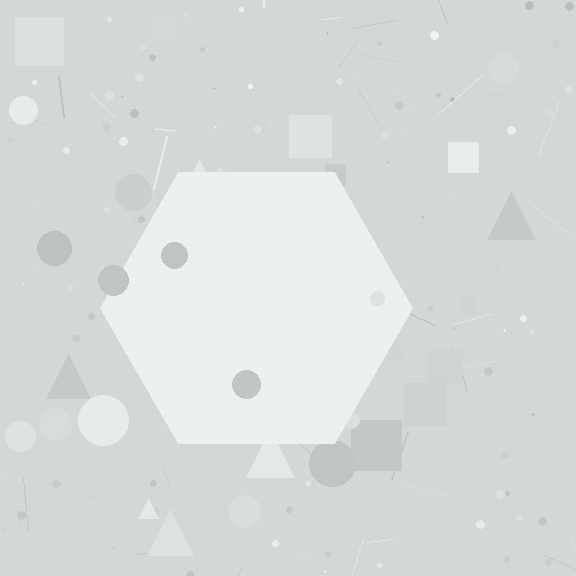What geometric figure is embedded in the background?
A hexagon is embedded in the background.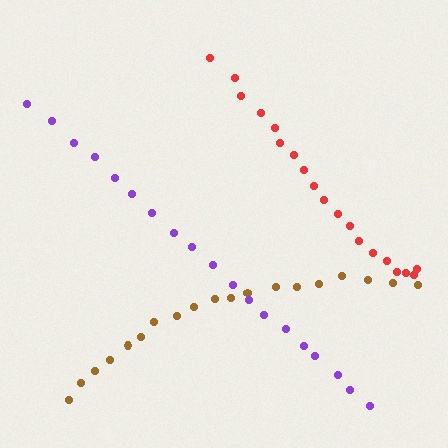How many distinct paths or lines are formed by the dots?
There are 3 distinct paths.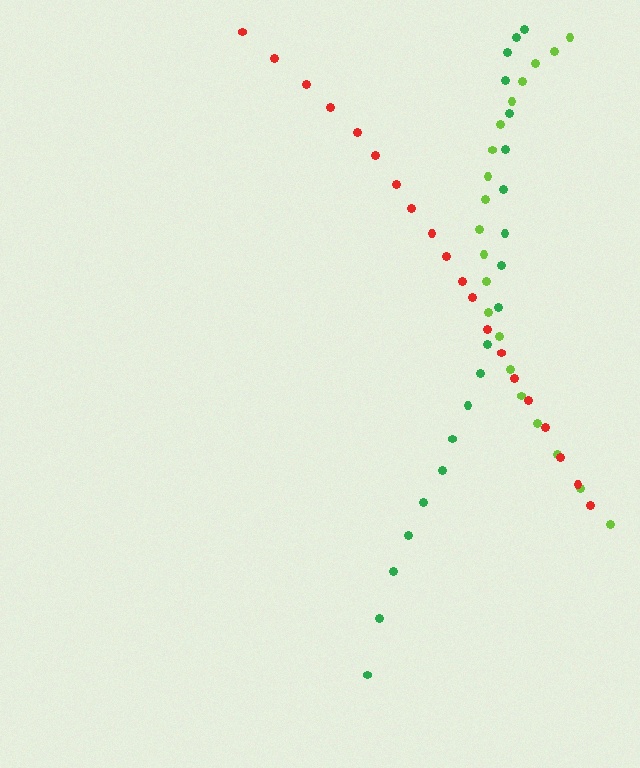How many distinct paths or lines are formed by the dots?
There are 3 distinct paths.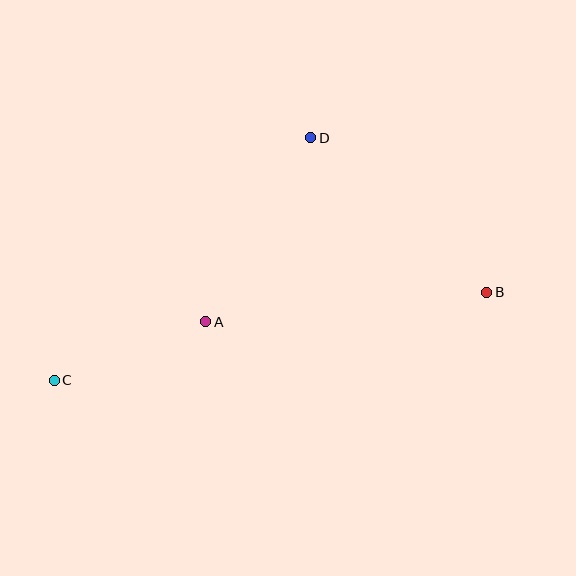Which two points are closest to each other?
Points A and C are closest to each other.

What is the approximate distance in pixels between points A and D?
The distance between A and D is approximately 212 pixels.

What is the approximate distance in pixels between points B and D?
The distance between B and D is approximately 234 pixels.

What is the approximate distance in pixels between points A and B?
The distance between A and B is approximately 283 pixels.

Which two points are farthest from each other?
Points B and C are farthest from each other.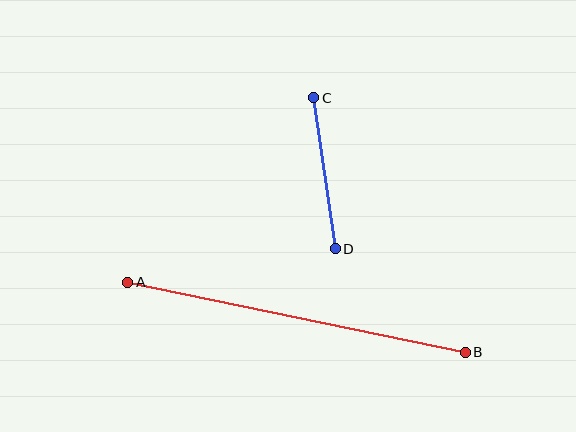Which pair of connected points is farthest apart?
Points A and B are farthest apart.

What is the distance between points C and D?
The distance is approximately 152 pixels.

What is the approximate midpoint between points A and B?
The midpoint is at approximately (296, 317) pixels.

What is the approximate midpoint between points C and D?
The midpoint is at approximately (324, 173) pixels.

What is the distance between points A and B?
The distance is approximately 345 pixels.